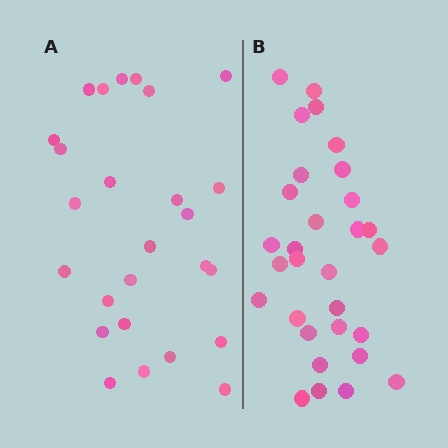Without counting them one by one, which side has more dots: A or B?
Region B (the right region) has more dots.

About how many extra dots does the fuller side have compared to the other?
Region B has about 4 more dots than region A.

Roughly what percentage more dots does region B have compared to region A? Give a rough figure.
About 15% more.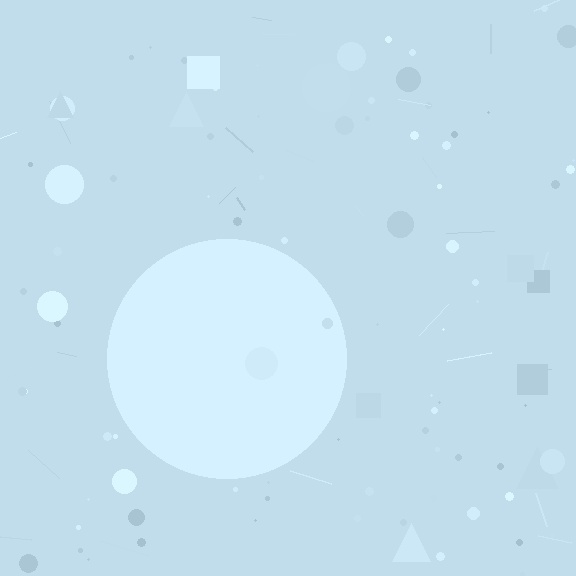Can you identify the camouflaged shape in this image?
The camouflaged shape is a circle.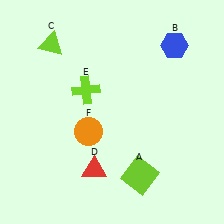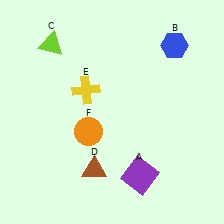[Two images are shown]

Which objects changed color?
A changed from lime to purple. D changed from red to brown. E changed from lime to yellow.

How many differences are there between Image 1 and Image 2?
There are 3 differences between the two images.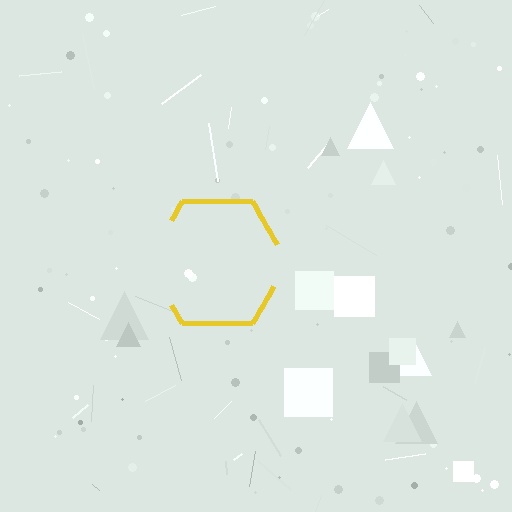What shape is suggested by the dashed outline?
The dashed outline suggests a hexagon.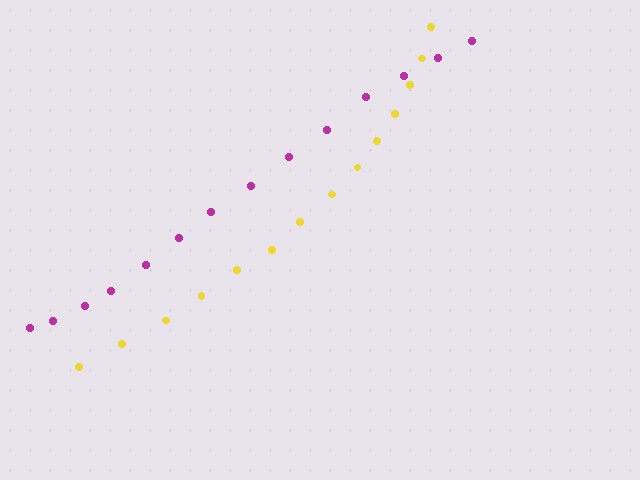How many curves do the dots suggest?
There are 2 distinct paths.